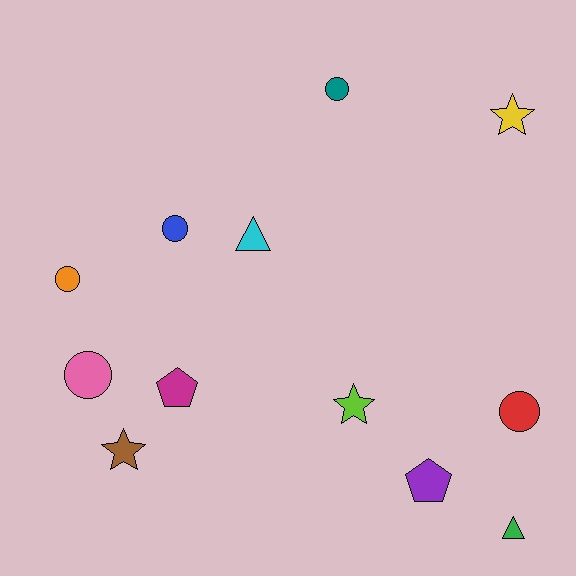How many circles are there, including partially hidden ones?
There are 5 circles.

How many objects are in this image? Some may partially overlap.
There are 12 objects.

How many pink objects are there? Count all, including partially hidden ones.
There is 1 pink object.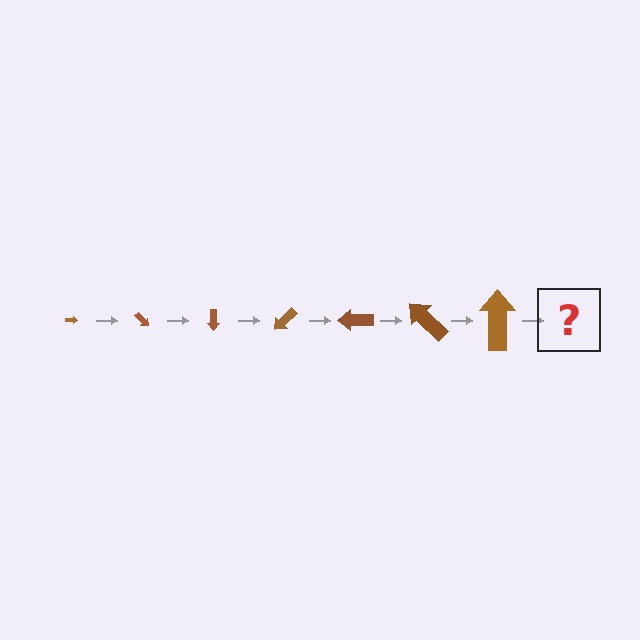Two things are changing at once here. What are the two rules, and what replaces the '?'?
The two rules are that the arrow grows larger each step and it rotates 45 degrees each step. The '?' should be an arrow, larger than the previous one and rotated 315 degrees from the start.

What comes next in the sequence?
The next element should be an arrow, larger than the previous one and rotated 315 degrees from the start.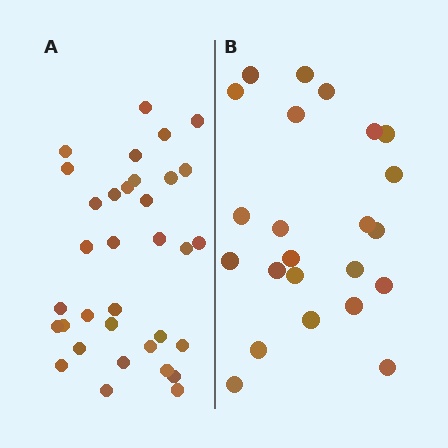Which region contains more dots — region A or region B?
Region A (the left region) has more dots.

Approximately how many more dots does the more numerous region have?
Region A has roughly 12 or so more dots than region B.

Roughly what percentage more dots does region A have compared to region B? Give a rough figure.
About 50% more.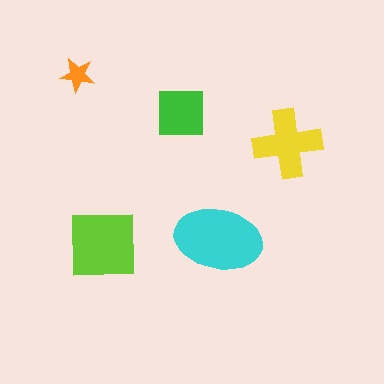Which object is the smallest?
The orange star.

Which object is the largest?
The cyan ellipse.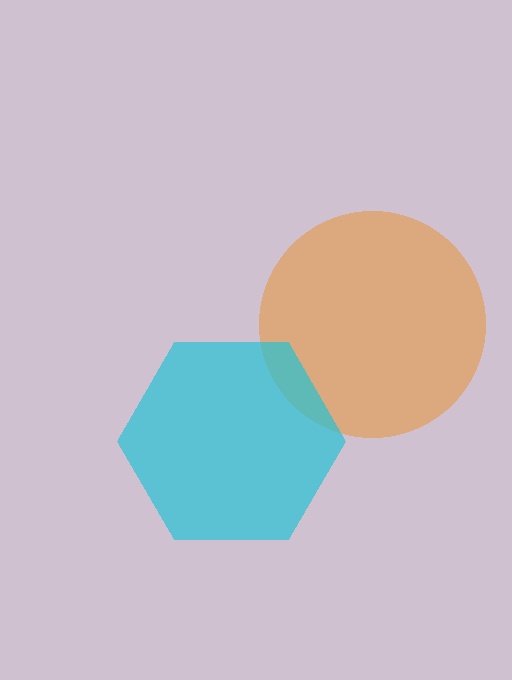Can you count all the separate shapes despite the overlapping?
Yes, there are 2 separate shapes.